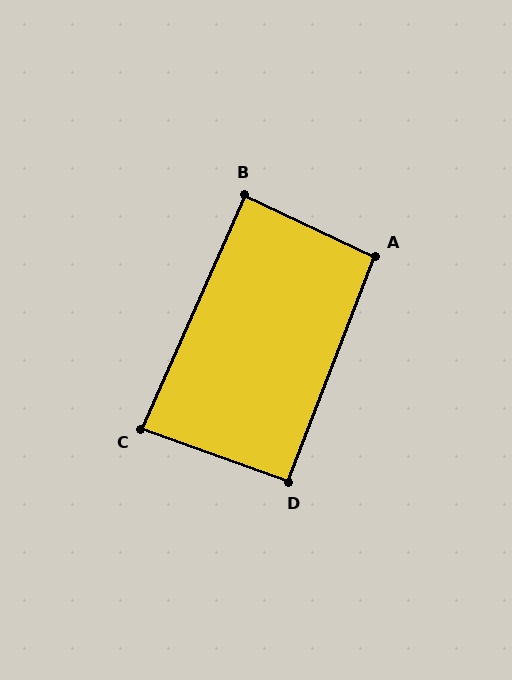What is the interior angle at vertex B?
Approximately 89 degrees (approximately right).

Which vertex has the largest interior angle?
A, at approximately 94 degrees.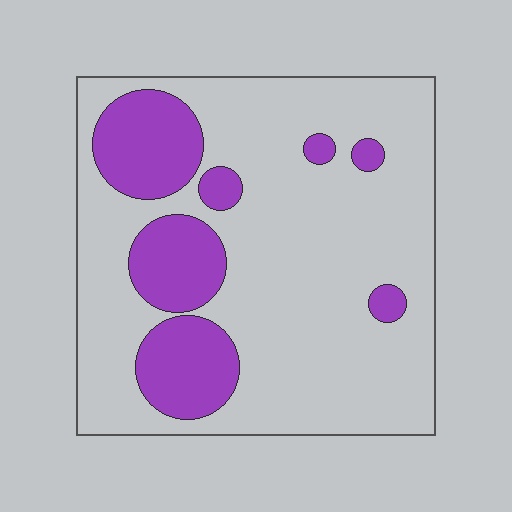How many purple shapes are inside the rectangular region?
7.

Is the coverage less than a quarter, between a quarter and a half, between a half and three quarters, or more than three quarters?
Less than a quarter.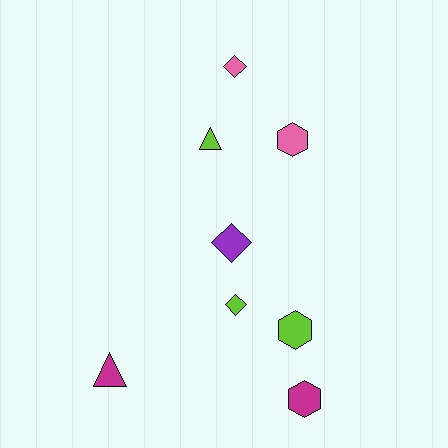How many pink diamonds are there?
There is 1 pink diamond.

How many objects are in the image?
There are 8 objects.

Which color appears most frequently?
Lime, with 3 objects.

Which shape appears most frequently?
Hexagon, with 3 objects.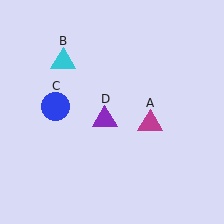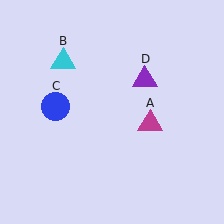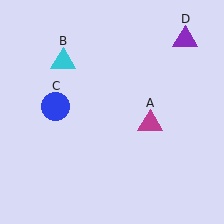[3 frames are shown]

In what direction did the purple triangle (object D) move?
The purple triangle (object D) moved up and to the right.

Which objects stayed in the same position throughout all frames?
Magenta triangle (object A) and cyan triangle (object B) and blue circle (object C) remained stationary.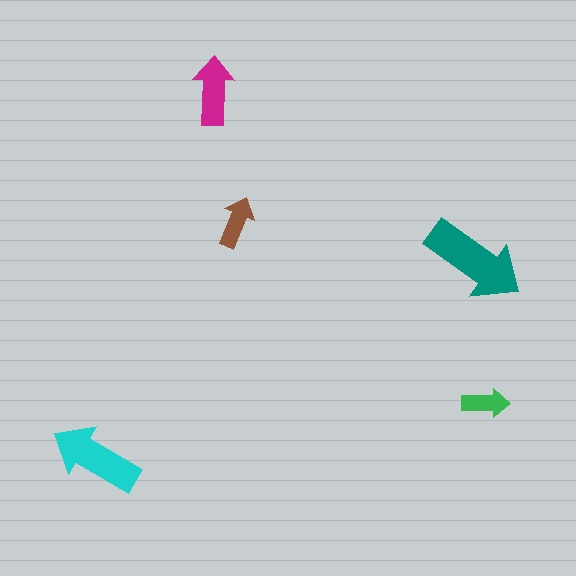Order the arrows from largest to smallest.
the teal one, the cyan one, the magenta one, the brown one, the green one.